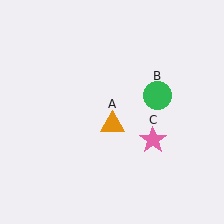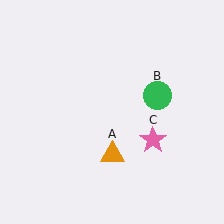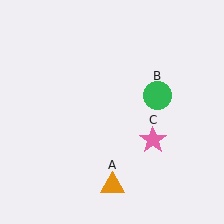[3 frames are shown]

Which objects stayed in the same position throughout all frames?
Green circle (object B) and pink star (object C) remained stationary.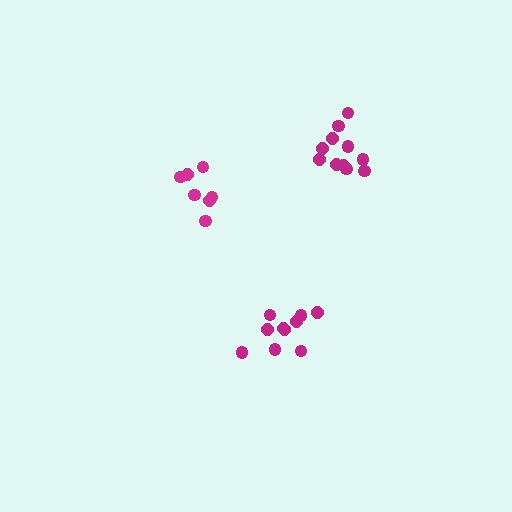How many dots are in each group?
Group 1: 7 dots, Group 2: 10 dots, Group 3: 11 dots (28 total).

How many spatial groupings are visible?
There are 3 spatial groupings.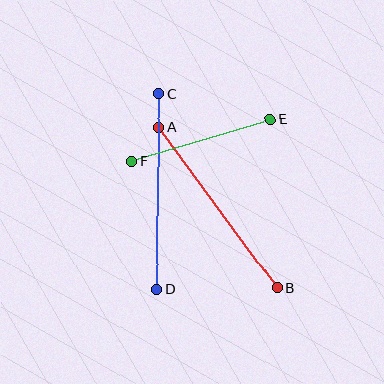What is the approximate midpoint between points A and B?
The midpoint is at approximately (218, 208) pixels.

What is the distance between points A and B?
The distance is approximately 199 pixels.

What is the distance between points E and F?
The distance is approximately 145 pixels.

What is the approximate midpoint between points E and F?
The midpoint is at approximately (201, 141) pixels.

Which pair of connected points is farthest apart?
Points A and B are farthest apart.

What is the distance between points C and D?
The distance is approximately 195 pixels.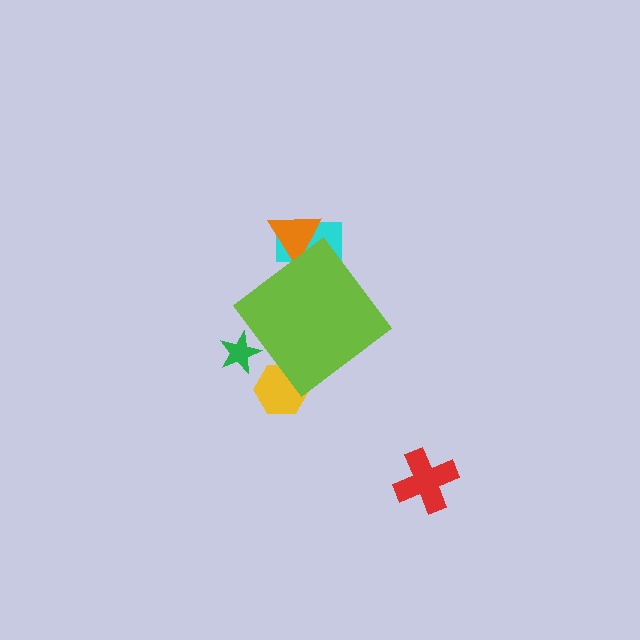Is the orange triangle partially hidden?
Yes, the orange triangle is partially hidden behind the lime diamond.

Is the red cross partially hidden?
No, the red cross is fully visible.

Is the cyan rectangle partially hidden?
Yes, the cyan rectangle is partially hidden behind the lime diamond.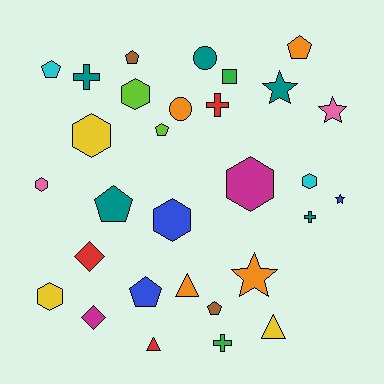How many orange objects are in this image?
There are 4 orange objects.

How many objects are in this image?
There are 30 objects.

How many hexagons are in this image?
There are 7 hexagons.